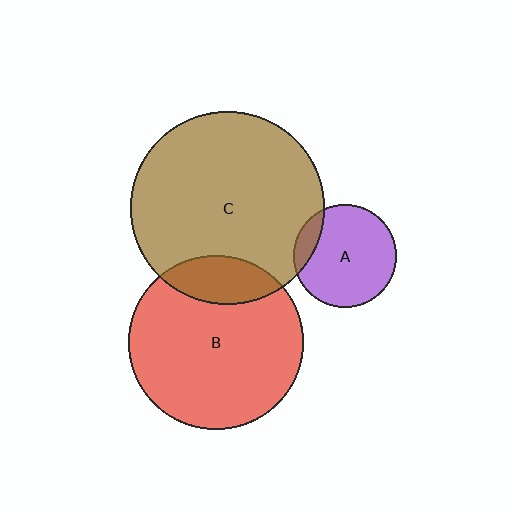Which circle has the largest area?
Circle C (brown).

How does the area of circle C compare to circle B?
Approximately 1.2 times.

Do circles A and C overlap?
Yes.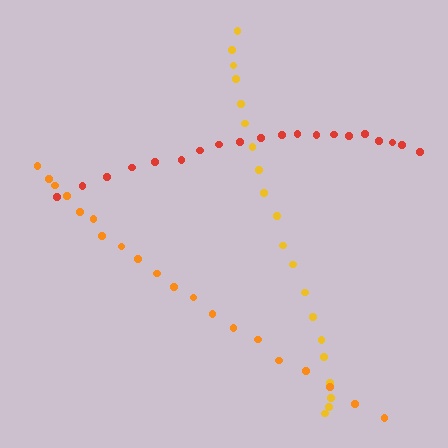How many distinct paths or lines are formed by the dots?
There are 3 distinct paths.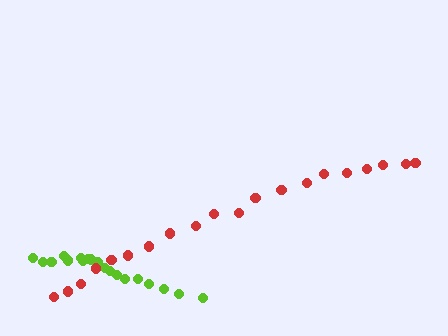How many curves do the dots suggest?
There are 2 distinct paths.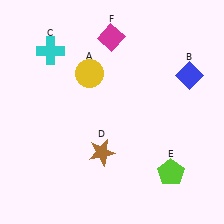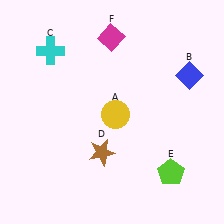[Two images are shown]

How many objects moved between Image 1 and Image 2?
1 object moved between the two images.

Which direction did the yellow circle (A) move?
The yellow circle (A) moved down.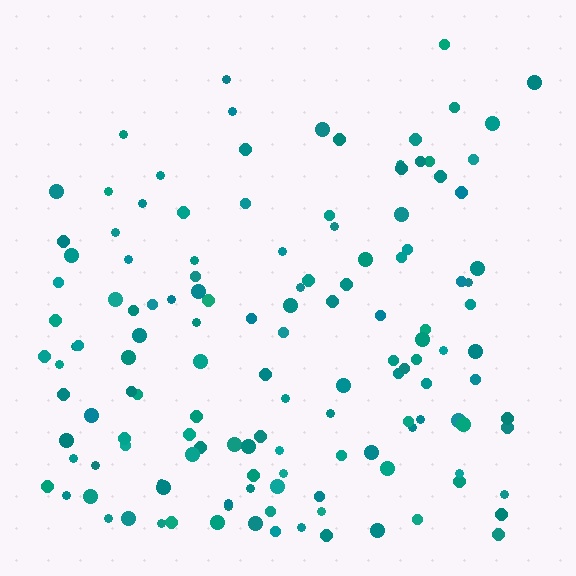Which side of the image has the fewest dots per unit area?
The top.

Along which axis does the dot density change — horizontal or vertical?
Vertical.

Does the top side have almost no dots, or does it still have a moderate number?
Still a moderate number, just noticeably fewer than the bottom.